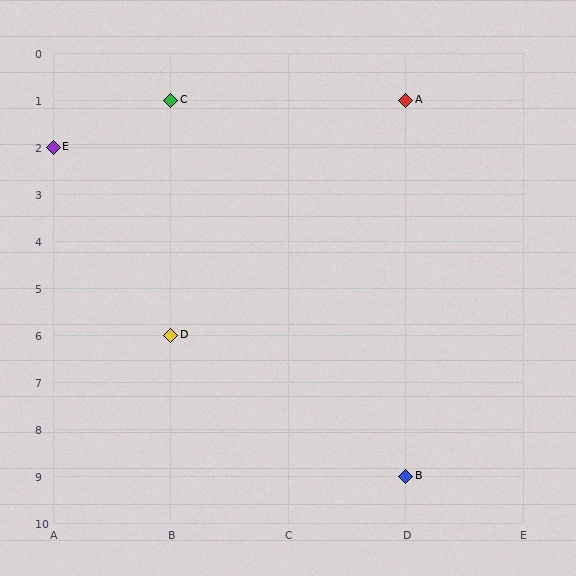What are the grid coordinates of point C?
Point C is at grid coordinates (B, 1).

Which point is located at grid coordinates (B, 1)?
Point C is at (B, 1).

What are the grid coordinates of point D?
Point D is at grid coordinates (B, 6).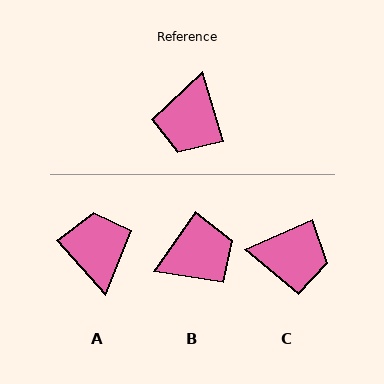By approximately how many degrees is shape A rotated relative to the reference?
Approximately 156 degrees clockwise.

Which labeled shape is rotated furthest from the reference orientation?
A, about 156 degrees away.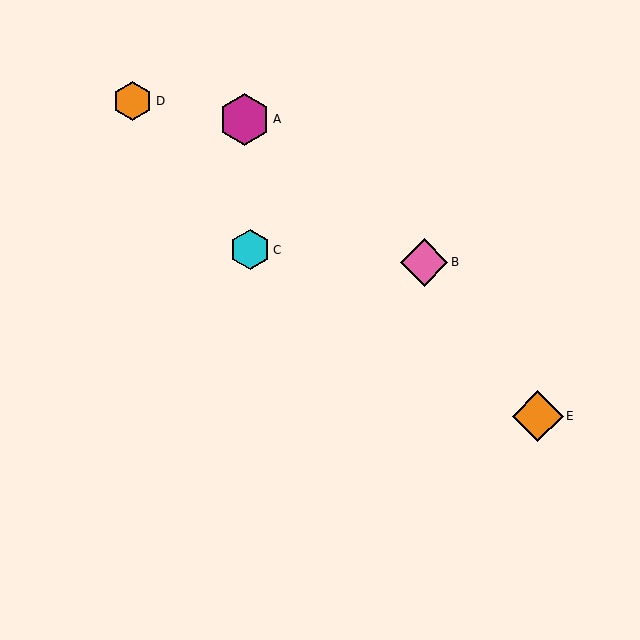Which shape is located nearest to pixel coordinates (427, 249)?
The pink diamond (labeled B) at (424, 262) is nearest to that location.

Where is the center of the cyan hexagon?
The center of the cyan hexagon is at (250, 250).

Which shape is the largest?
The magenta hexagon (labeled A) is the largest.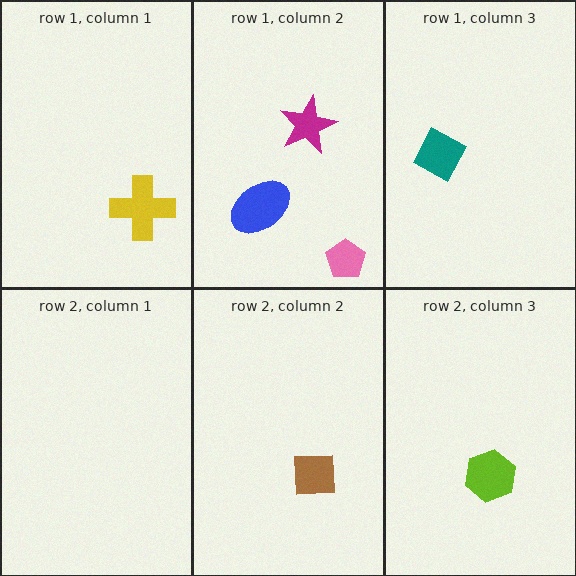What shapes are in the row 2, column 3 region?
The lime hexagon.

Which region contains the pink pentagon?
The row 1, column 2 region.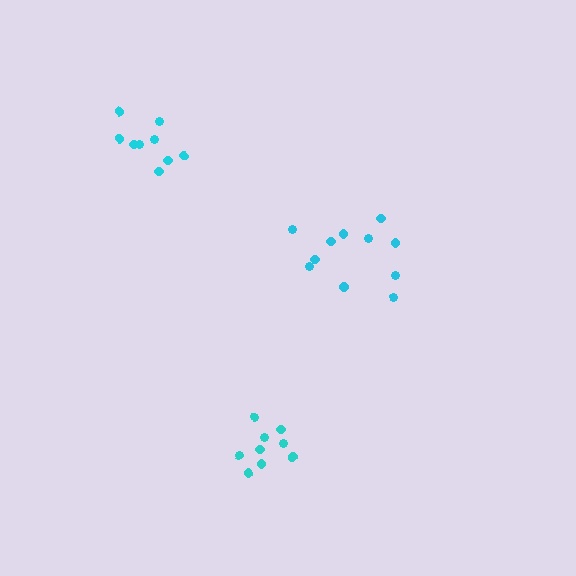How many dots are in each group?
Group 1: 11 dots, Group 2: 9 dots, Group 3: 9 dots (29 total).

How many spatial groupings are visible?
There are 3 spatial groupings.